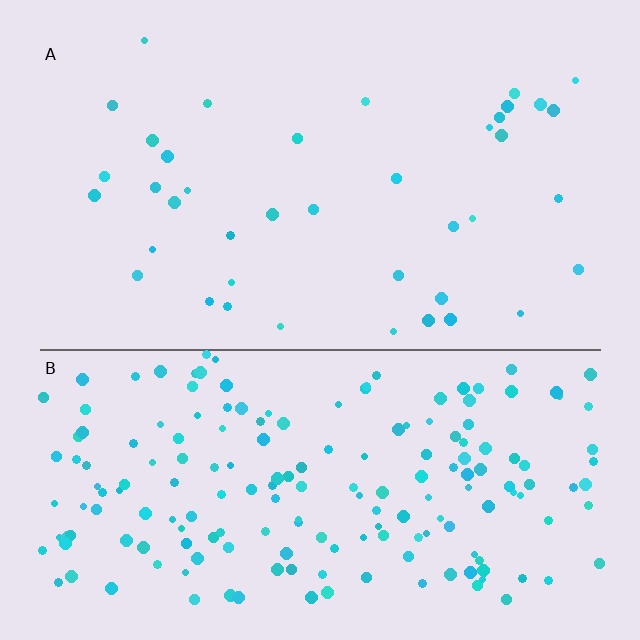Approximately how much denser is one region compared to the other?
Approximately 4.8× — region B over region A.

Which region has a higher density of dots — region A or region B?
B (the bottom).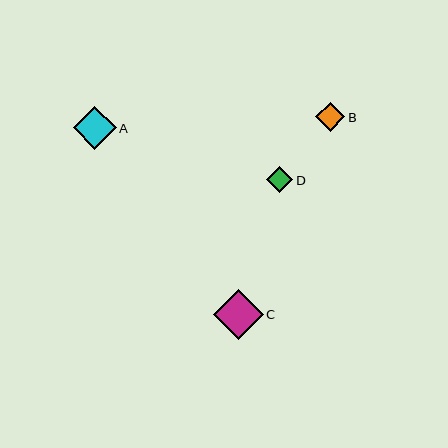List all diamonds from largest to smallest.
From largest to smallest: C, A, B, D.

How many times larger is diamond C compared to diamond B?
Diamond C is approximately 1.7 times the size of diamond B.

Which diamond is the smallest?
Diamond D is the smallest with a size of approximately 26 pixels.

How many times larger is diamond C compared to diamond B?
Diamond C is approximately 1.7 times the size of diamond B.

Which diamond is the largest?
Diamond C is the largest with a size of approximately 50 pixels.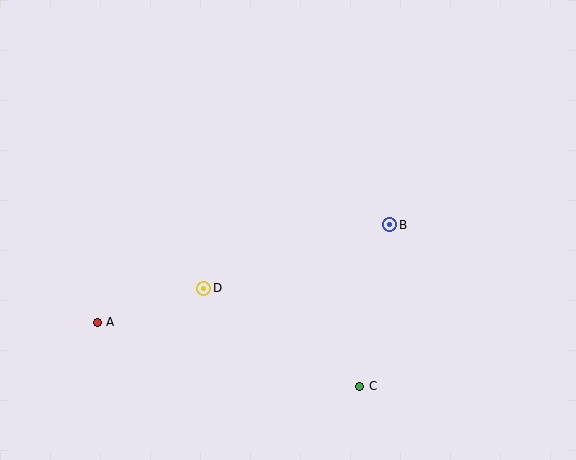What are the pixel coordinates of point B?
Point B is at (390, 225).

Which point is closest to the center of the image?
Point B at (390, 225) is closest to the center.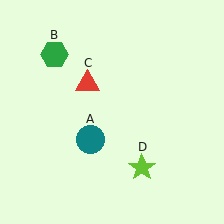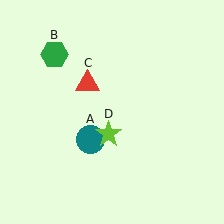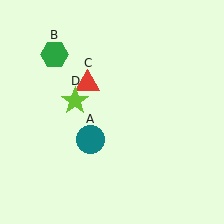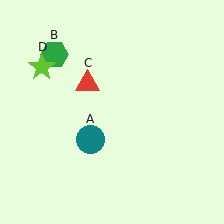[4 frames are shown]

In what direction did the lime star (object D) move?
The lime star (object D) moved up and to the left.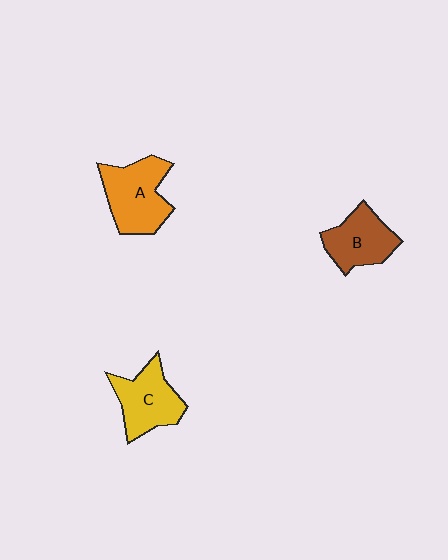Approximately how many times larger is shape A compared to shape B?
Approximately 1.2 times.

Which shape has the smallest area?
Shape B (brown).